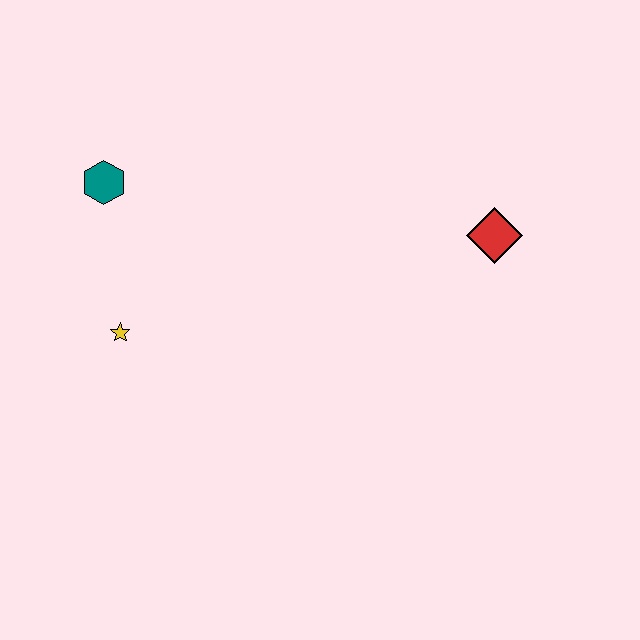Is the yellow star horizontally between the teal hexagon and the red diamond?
Yes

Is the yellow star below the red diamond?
Yes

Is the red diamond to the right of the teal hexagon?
Yes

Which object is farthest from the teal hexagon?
The red diamond is farthest from the teal hexagon.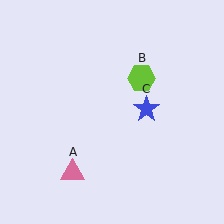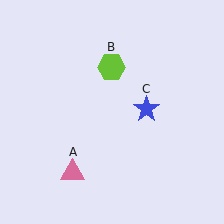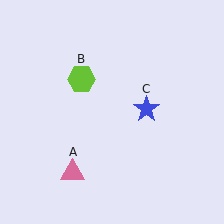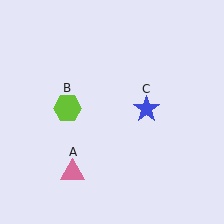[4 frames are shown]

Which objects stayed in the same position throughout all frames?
Pink triangle (object A) and blue star (object C) remained stationary.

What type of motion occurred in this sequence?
The lime hexagon (object B) rotated counterclockwise around the center of the scene.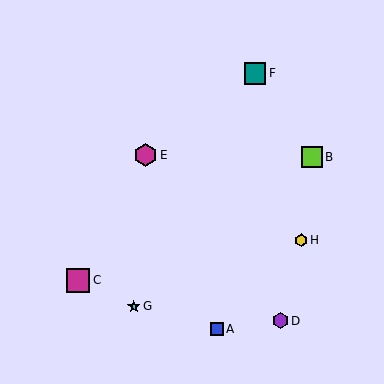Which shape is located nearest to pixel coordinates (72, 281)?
The magenta square (labeled C) at (78, 280) is nearest to that location.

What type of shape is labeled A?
Shape A is a blue square.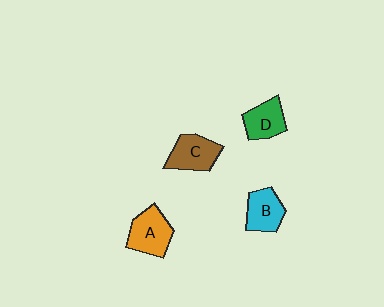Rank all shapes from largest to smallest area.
From largest to smallest: A (orange), C (brown), B (cyan), D (green).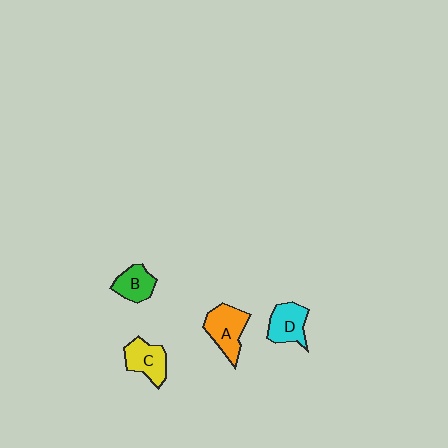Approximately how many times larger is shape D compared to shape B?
Approximately 1.2 times.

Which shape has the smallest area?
Shape B (green).